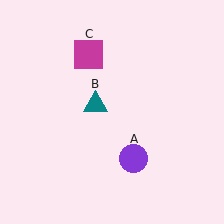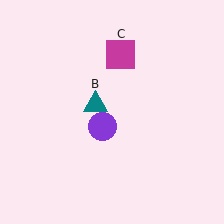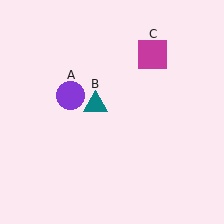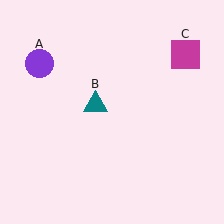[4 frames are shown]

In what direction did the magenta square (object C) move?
The magenta square (object C) moved right.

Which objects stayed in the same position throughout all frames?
Teal triangle (object B) remained stationary.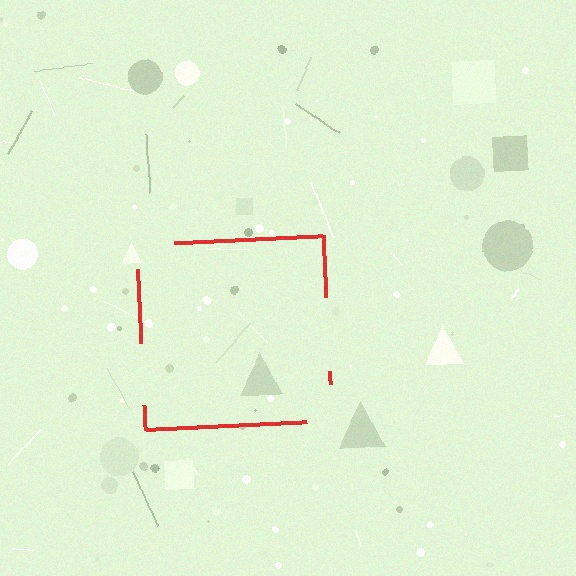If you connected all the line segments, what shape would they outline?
They would outline a square.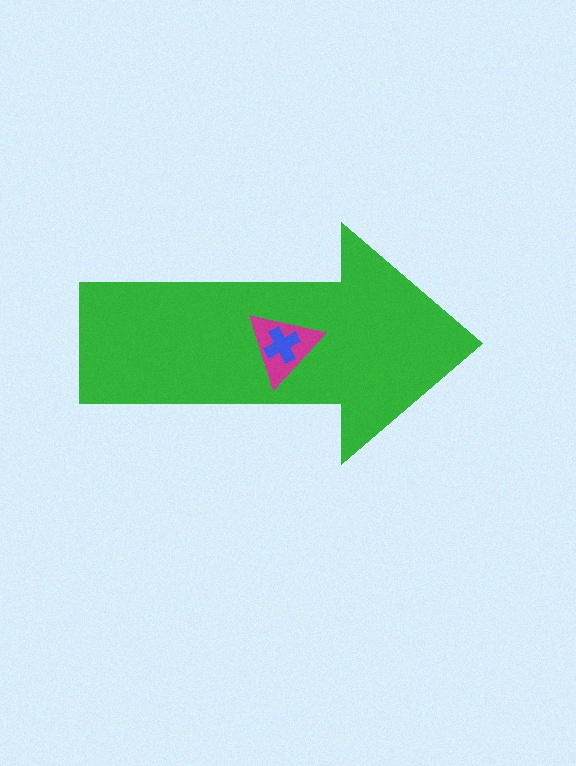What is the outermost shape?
The green arrow.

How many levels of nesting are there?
3.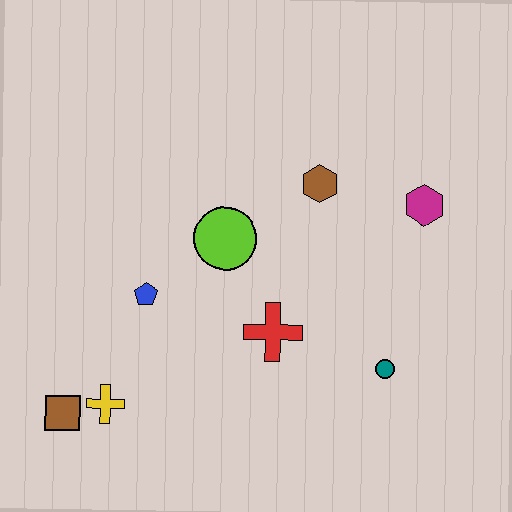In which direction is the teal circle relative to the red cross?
The teal circle is to the right of the red cross.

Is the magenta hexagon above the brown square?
Yes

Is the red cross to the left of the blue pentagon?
No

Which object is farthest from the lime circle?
The brown square is farthest from the lime circle.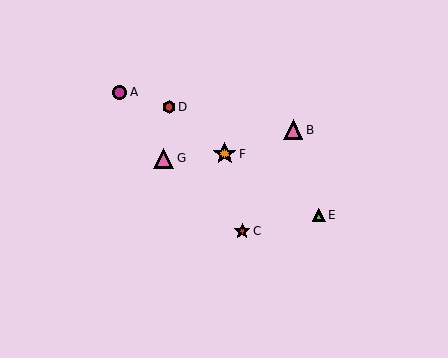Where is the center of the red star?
The center of the red star is at (242, 231).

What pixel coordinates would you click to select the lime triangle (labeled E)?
Click at (319, 215) to select the lime triangle E.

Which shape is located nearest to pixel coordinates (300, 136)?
The pink triangle (labeled B) at (293, 130) is nearest to that location.